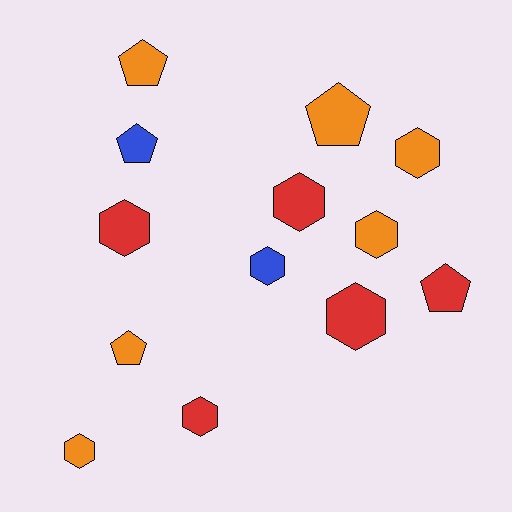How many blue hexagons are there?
There is 1 blue hexagon.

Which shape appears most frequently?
Hexagon, with 8 objects.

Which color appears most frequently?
Orange, with 6 objects.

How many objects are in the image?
There are 13 objects.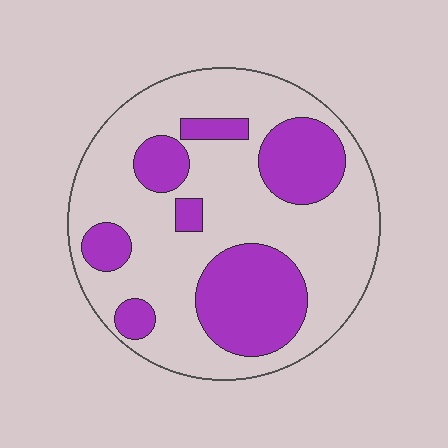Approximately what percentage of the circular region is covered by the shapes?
Approximately 30%.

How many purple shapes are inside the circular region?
7.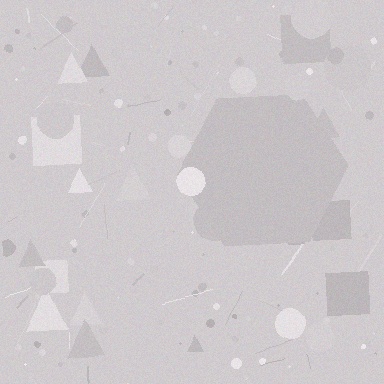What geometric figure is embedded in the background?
A hexagon is embedded in the background.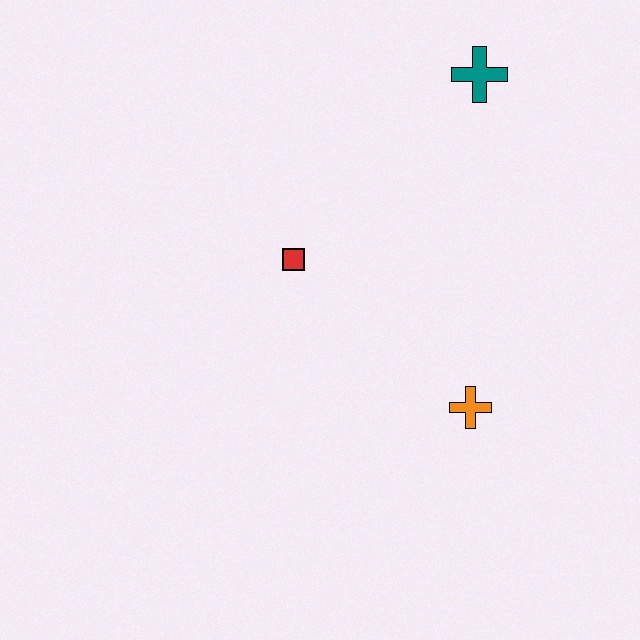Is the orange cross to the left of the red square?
No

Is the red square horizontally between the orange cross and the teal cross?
No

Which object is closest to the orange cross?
The red square is closest to the orange cross.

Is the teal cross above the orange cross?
Yes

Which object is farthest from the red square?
The teal cross is farthest from the red square.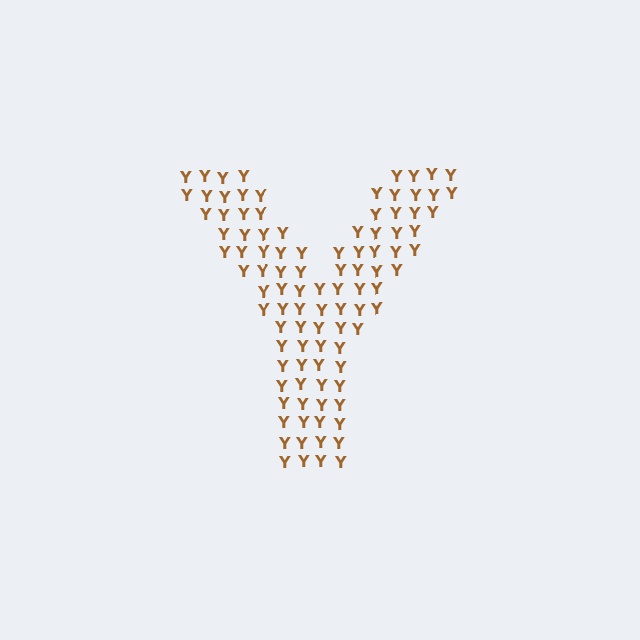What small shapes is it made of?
It is made of small letter Y's.